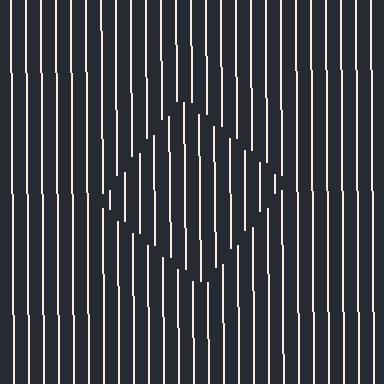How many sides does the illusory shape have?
4 sides — the line-ends trace a square.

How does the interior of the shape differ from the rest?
The interior of the shape contains the same grating, shifted by half a period — the contour is defined by the phase discontinuity where line-ends from the inner and outer gratings abut.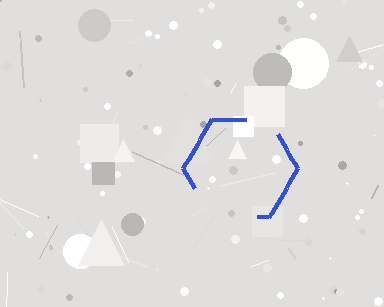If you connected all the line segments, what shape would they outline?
They would outline a hexagon.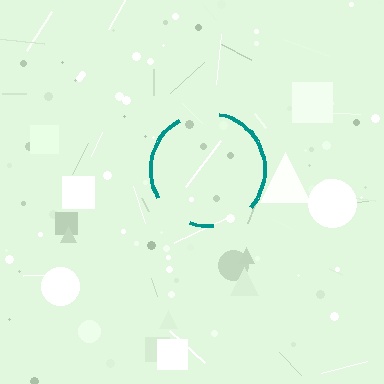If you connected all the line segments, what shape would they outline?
They would outline a circle.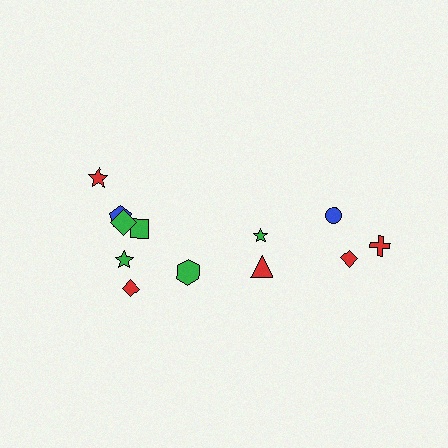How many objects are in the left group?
There are 7 objects.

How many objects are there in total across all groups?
There are 12 objects.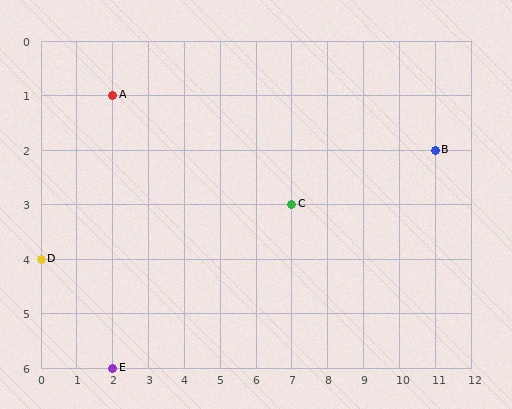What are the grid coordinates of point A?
Point A is at grid coordinates (2, 1).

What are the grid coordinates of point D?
Point D is at grid coordinates (0, 4).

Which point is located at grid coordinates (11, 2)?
Point B is at (11, 2).